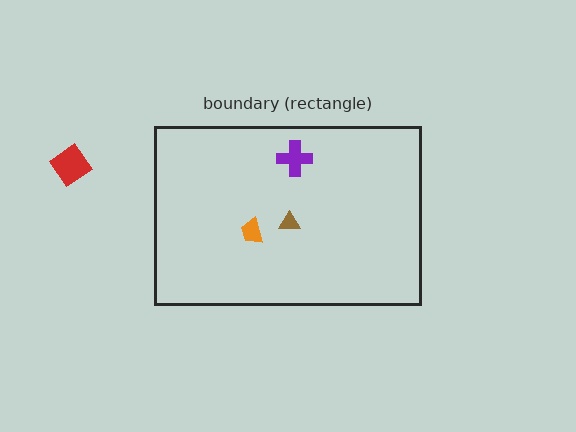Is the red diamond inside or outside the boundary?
Outside.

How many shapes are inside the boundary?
3 inside, 1 outside.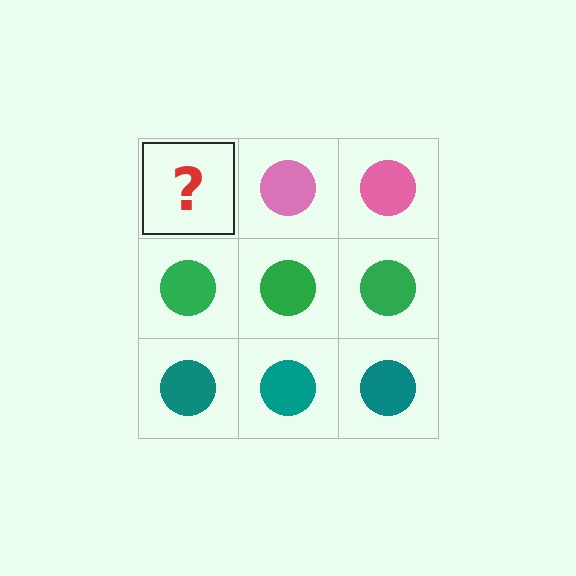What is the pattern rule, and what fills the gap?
The rule is that each row has a consistent color. The gap should be filled with a pink circle.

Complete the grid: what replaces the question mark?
The question mark should be replaced with a pink circle.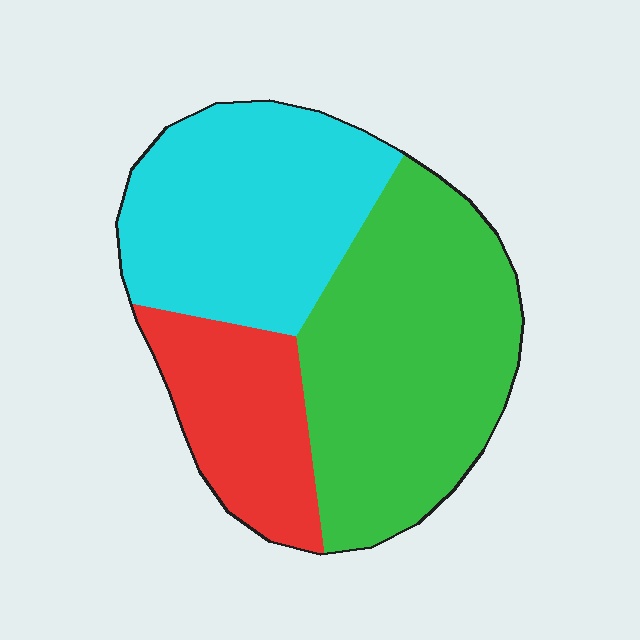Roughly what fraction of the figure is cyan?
Cyan covers 35% of the figure.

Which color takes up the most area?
Green, at roughly 45%.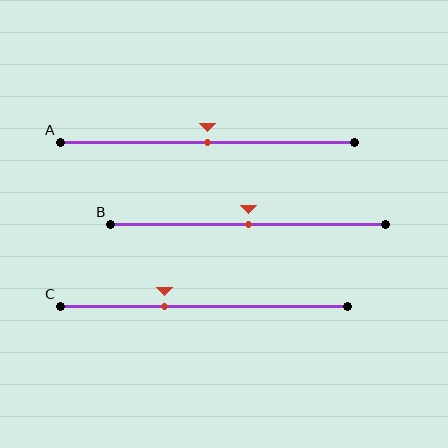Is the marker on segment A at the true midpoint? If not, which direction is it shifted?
Yes, the marker on segment A is at the true midpoint.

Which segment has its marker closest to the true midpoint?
Segment A has its marker closest to the true midpoint.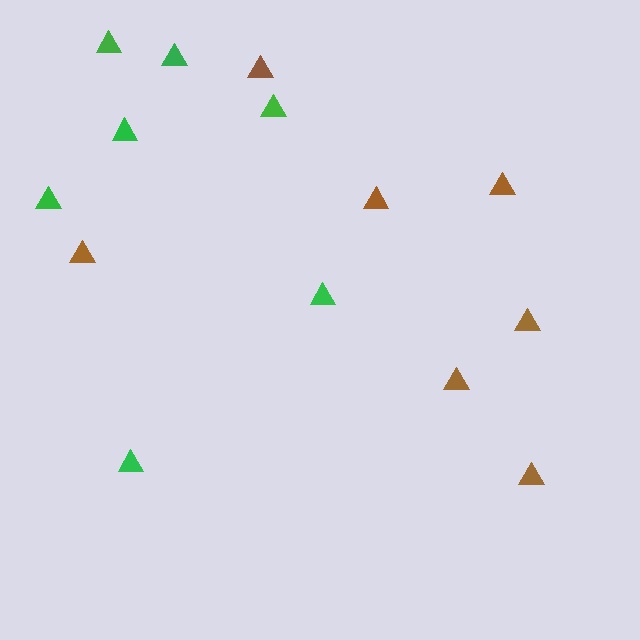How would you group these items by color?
There are 2 groups: one group of brown triangles (7) and one group of green triangles (7).